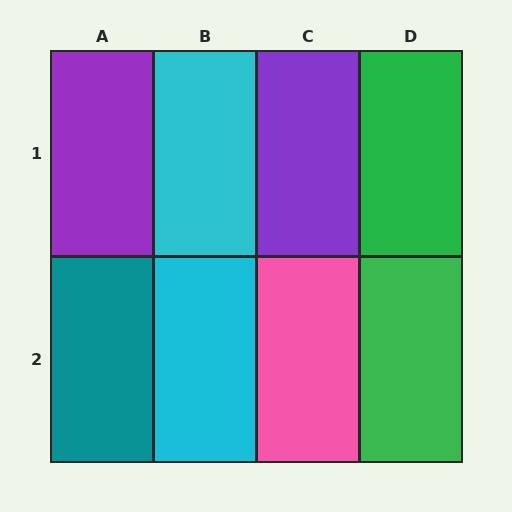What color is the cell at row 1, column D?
Green.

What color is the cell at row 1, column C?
Purple.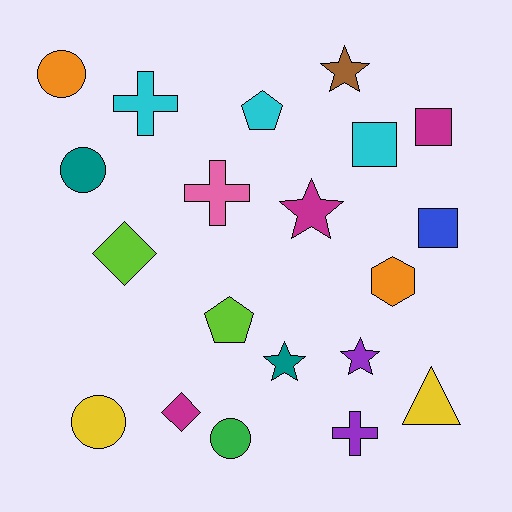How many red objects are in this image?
There are no red objects.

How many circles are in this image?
There are 4 circles.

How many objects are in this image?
There are 20 objects.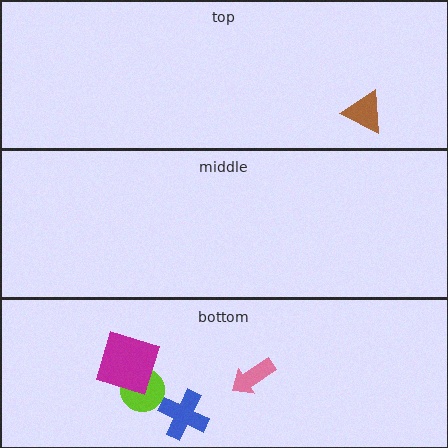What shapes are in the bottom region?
The lime circle, the magenta square, the blue cross, the pink arrow.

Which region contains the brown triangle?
The top region.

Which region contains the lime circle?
The bottom region.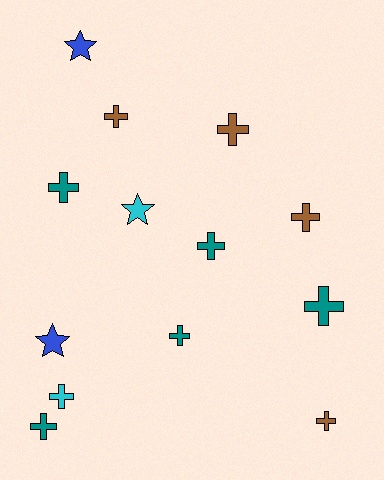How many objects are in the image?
There are 13 objects.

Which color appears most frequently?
Teal, with 5 objects.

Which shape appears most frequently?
Cross, with 10 objects.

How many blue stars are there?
There are 2 blue stars.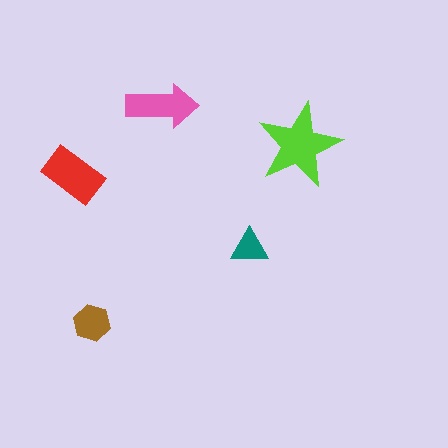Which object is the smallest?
The teal triangle.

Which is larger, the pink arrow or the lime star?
The lime star.